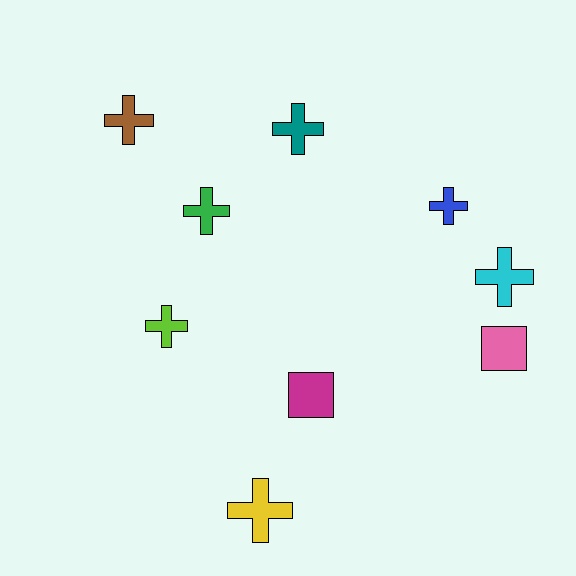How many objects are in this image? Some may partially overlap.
There are 9 objects.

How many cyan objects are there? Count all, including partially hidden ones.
There is 1 cyan object.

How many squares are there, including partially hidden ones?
There are 2 squares.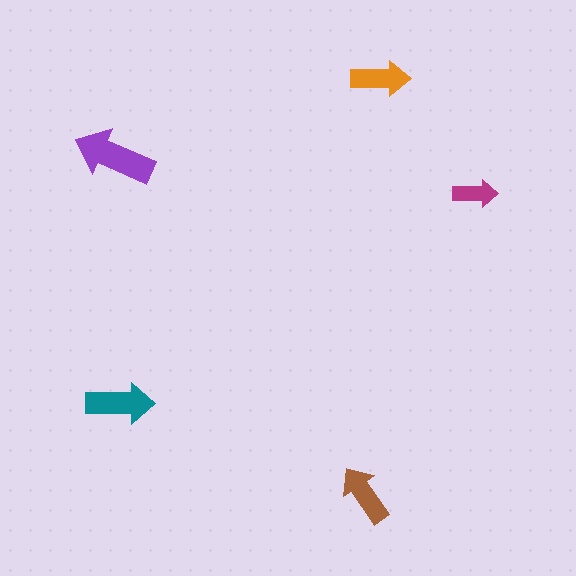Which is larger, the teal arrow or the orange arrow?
The teal one.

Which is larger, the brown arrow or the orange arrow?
The brown one.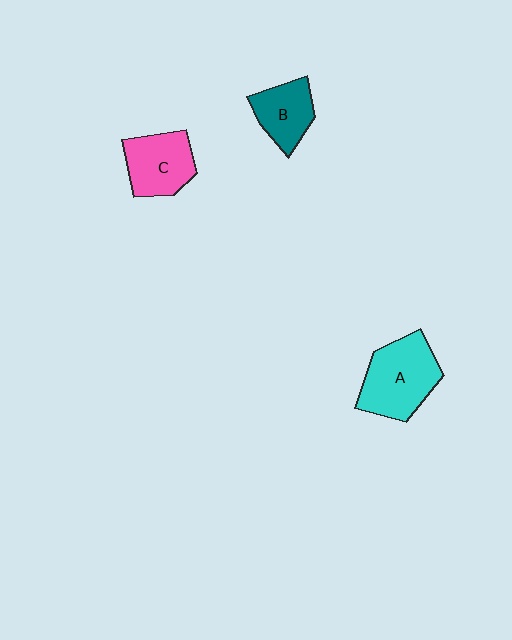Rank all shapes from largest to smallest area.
From largest to smallest: A (cyan), C (pink), B (teal).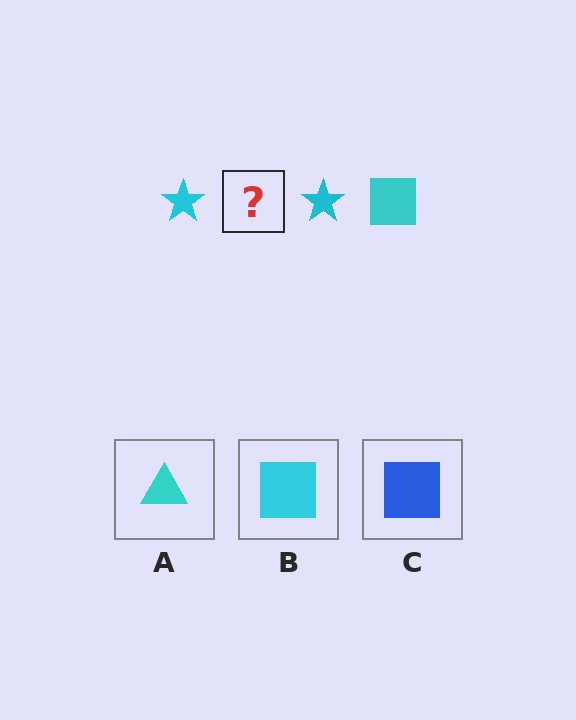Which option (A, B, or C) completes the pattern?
B.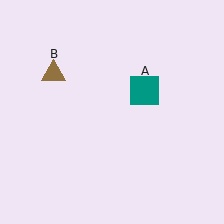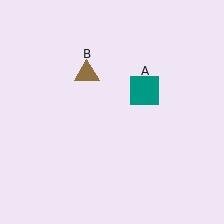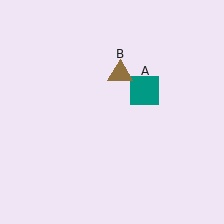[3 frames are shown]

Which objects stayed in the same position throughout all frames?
Teal square (object A) remained stationary.